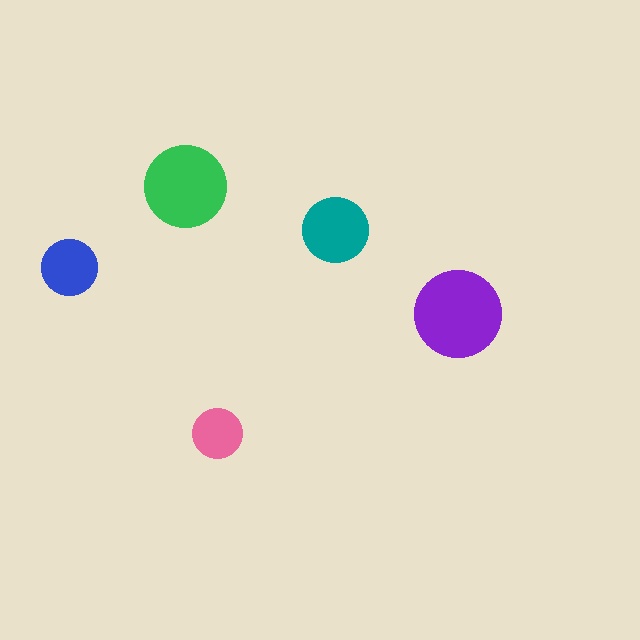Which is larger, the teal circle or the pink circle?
The teal one.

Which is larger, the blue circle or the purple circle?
The purple one.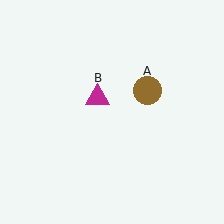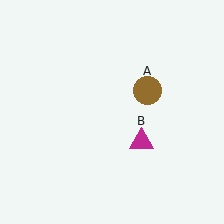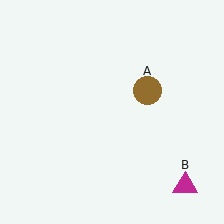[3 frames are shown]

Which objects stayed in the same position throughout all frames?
Brown circle (object A) remained stationary.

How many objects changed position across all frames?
1 object changed position: magenta triangle (object B).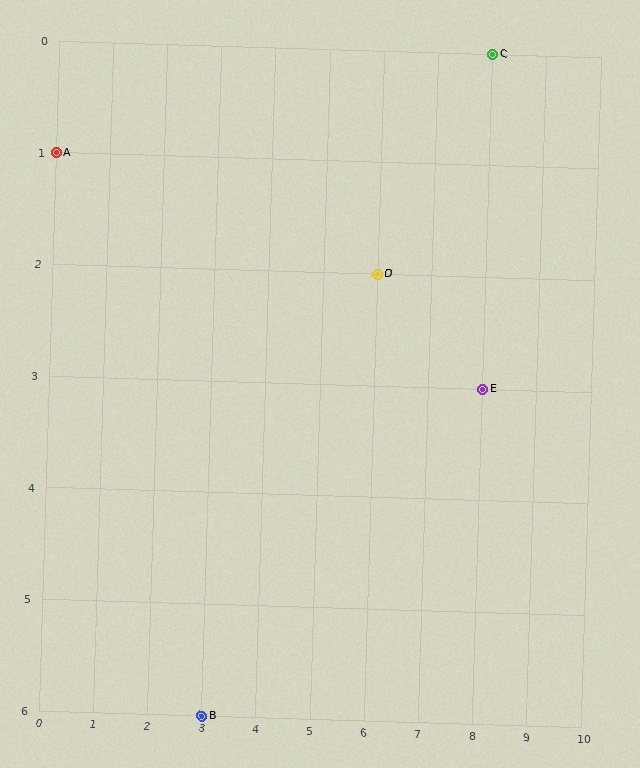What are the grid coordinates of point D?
Point D is at grid coordinates (6, 2).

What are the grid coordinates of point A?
Point A is at grid coordinates (0, 1).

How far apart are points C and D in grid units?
Points C and D are 2 columns and 2 rows apart (about 2.8 grid units diagonally).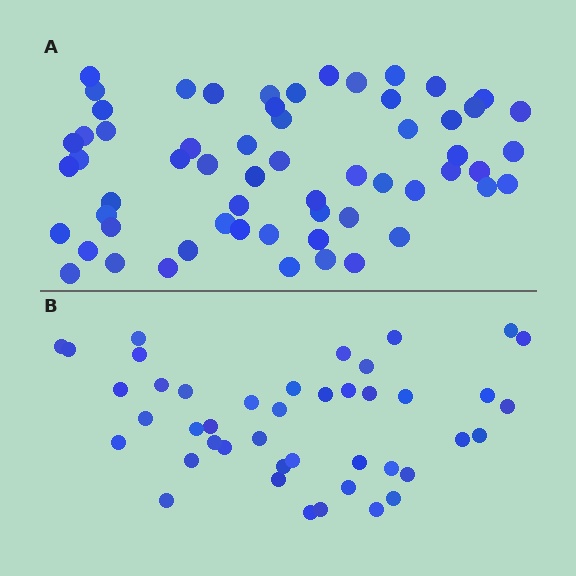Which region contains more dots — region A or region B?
Region A (the top region) has more dots.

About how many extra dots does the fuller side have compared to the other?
Region A has approximately 15 more dots than region B.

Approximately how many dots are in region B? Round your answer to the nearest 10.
About 40 dots. (The exact count is 43, which rounds to 40.)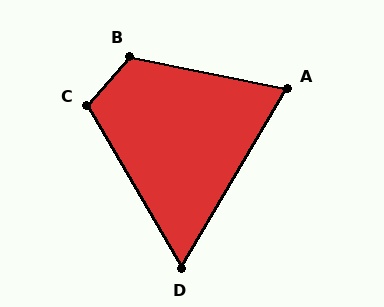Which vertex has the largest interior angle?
B, at approximately 119 degrees.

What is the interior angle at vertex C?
Approximately 109 degrees (obtuse).